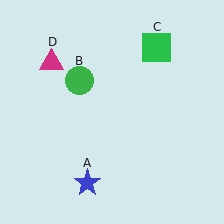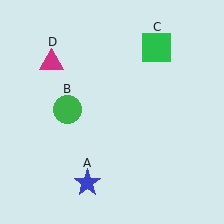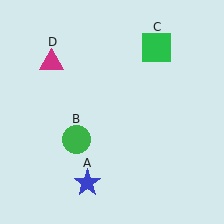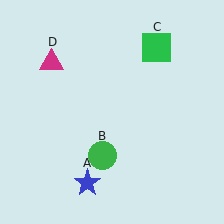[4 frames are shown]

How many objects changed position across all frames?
1 object changed position: green circle (object B).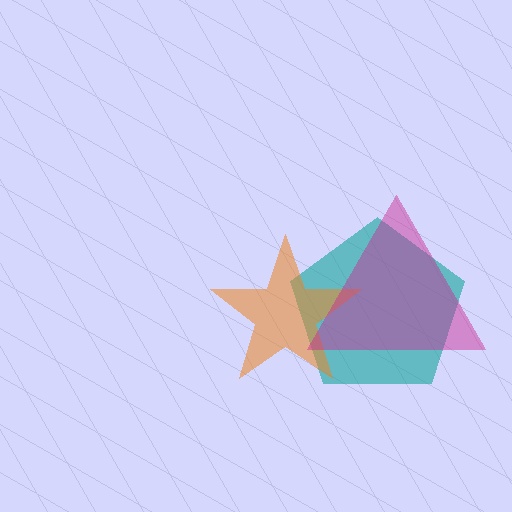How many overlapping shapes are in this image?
There are 3 overlapping shapes in the image.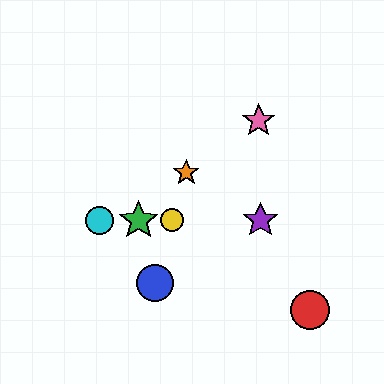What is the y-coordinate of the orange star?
The orange star is at y≈173.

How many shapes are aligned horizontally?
4 shapes (the green star, the yellow circle, the purple star, the cyan circle) are aligned horizontally.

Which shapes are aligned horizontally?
The green star, the yellow circle, the purple star, the cyan circle are aligned horizontally.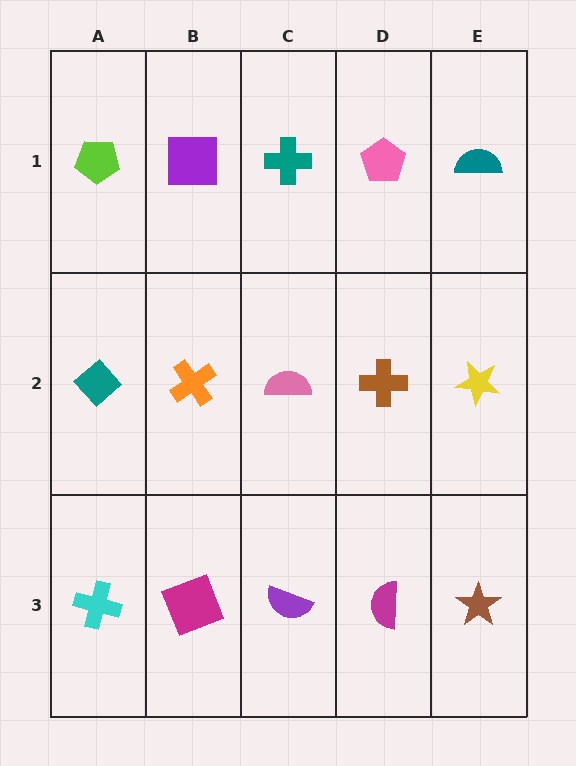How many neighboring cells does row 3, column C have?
3.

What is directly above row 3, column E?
A yellow star.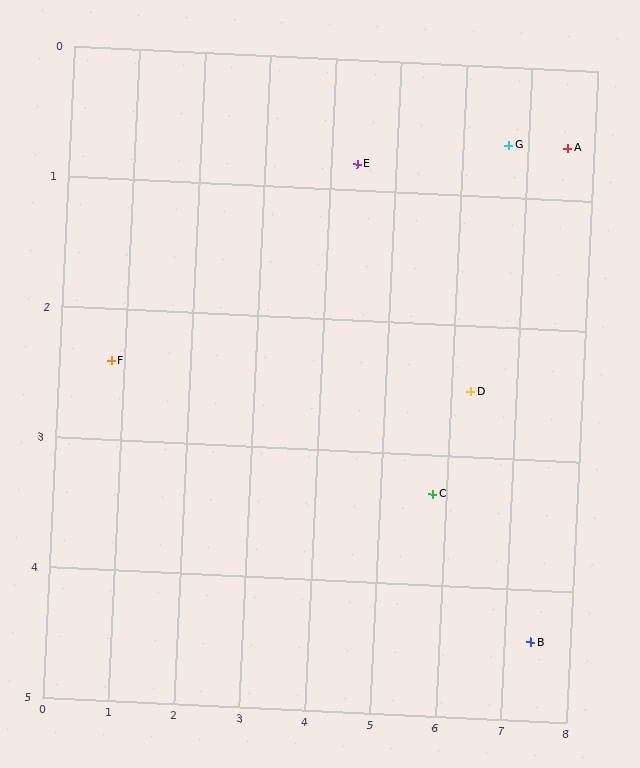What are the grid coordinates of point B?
Point B is at approximately (7.4, 4.4).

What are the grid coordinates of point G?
Point G is at approximately (6.7, 0.6).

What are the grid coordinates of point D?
Point D is at approximately (6.3, 2.5).